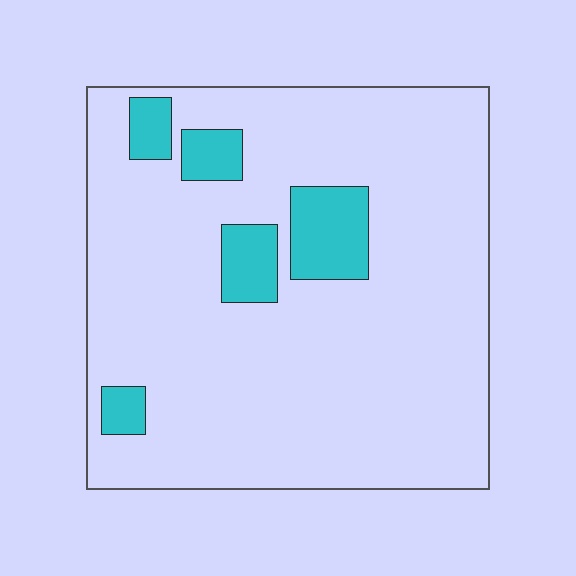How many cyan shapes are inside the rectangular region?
5.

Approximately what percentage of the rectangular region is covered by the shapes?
Approximately 10%.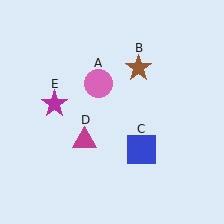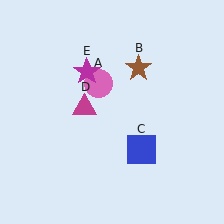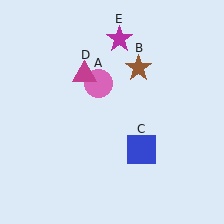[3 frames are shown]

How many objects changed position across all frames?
2 objects changed position: magenta triangle (object D), magenta star (object E).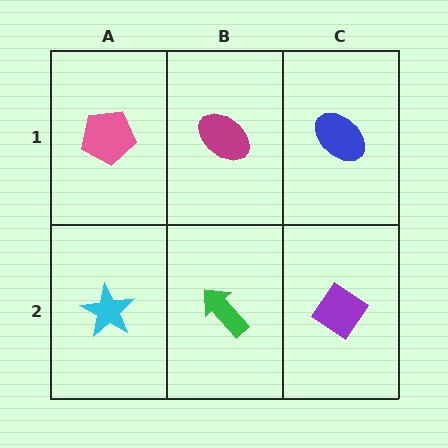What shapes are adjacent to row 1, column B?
A green arrow (row 2, column B), a pink pentagon (row 1, column A), a blue ellipse (row 1, column C).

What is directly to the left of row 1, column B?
A pink pentagon.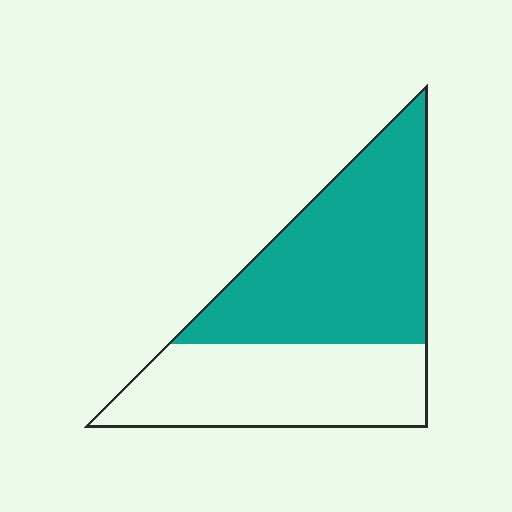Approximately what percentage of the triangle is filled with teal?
Approximately 55%.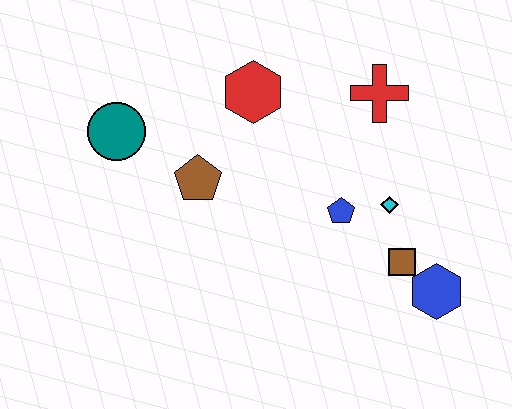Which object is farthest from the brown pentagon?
The blue hexagon is farthest from the brown pentagon.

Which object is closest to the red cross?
The cyan diamond is closest to the red cross.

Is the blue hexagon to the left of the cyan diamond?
No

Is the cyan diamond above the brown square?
Yes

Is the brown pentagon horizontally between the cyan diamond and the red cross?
No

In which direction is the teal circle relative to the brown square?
The teal circle is to the left of the brown square.